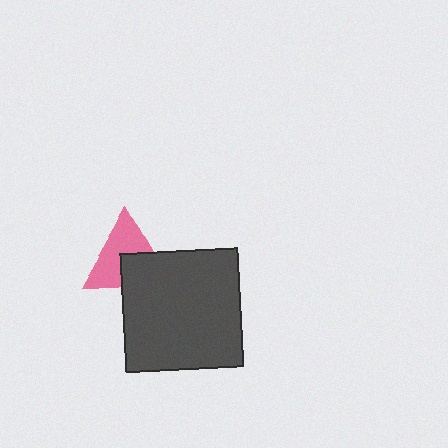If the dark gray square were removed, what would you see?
You would see the complete pink triangle.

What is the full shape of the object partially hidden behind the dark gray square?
The partially hidden object is a pink triangle.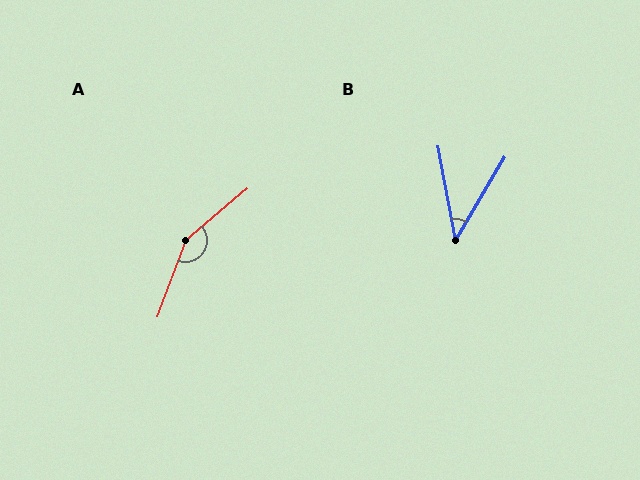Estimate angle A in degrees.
Approximately 151 degrees.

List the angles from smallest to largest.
B (41°), A (151°).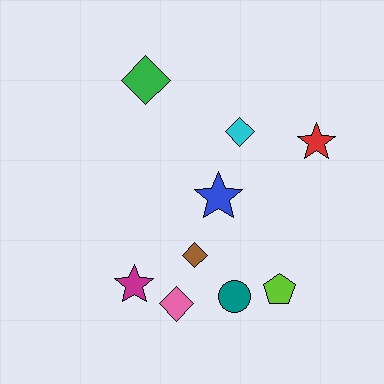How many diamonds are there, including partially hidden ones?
There are 4 diamonds.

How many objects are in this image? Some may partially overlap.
There are 9 objects.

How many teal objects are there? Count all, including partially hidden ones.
There is 1 teal object.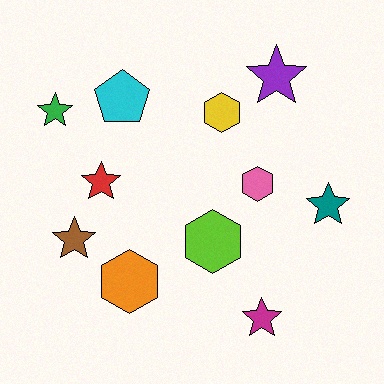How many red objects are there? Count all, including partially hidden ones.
There is 1 red object.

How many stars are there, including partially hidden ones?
There are 6 stars.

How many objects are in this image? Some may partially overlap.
There are 11 objects.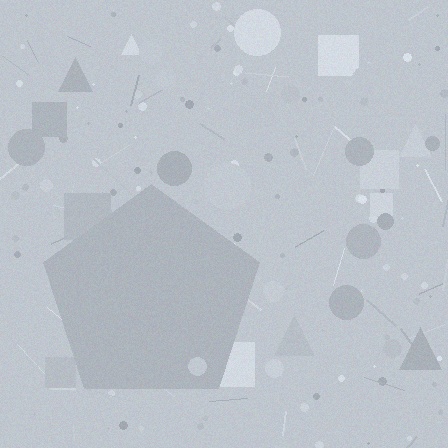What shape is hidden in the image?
A pentagon is hidden in the image.